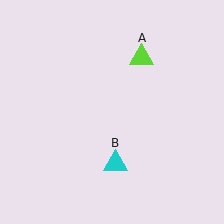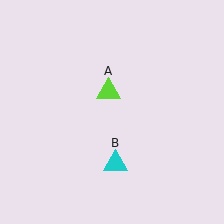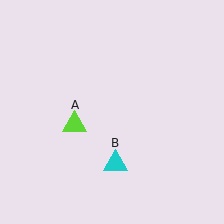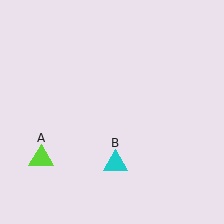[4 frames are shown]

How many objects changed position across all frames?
1 object changed position: lime triangle (object A).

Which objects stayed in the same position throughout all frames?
Cyan triangle (object B) remained stationary.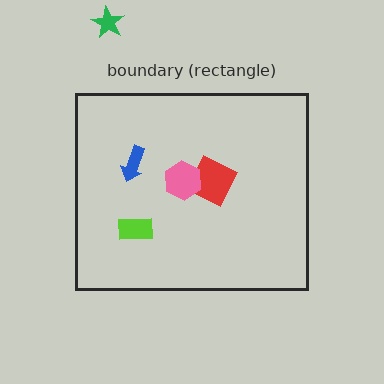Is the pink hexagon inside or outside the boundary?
Inside.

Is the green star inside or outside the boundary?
Outside.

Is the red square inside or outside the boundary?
Inside.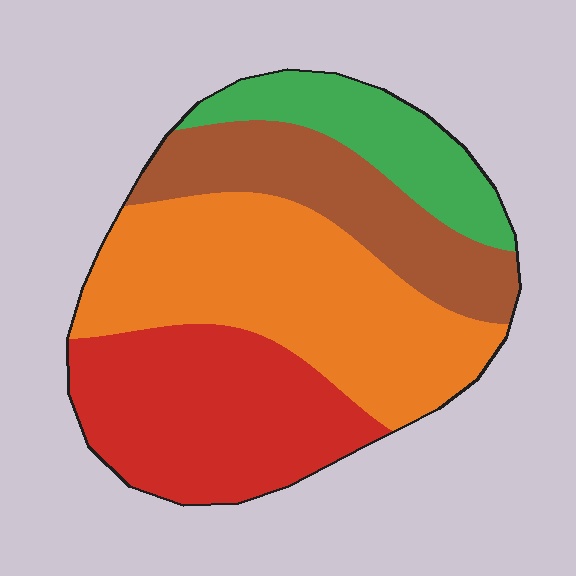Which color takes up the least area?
Green, at roughly 15%.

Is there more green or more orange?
Orange.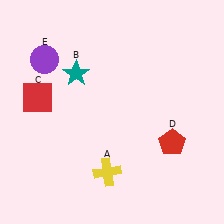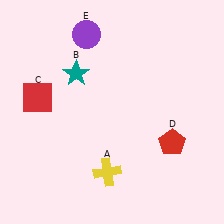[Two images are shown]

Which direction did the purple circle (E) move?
The purple circle (E) moved right.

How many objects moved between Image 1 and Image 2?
1 object moved between the two images.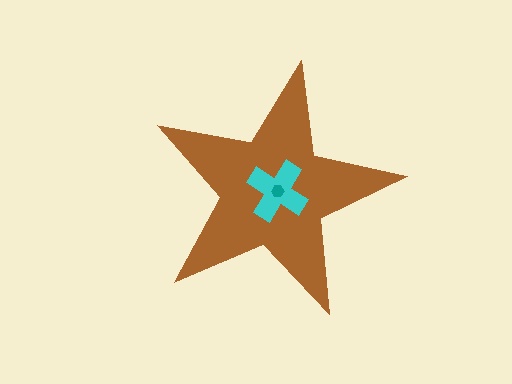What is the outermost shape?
The brown star.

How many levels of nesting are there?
3.